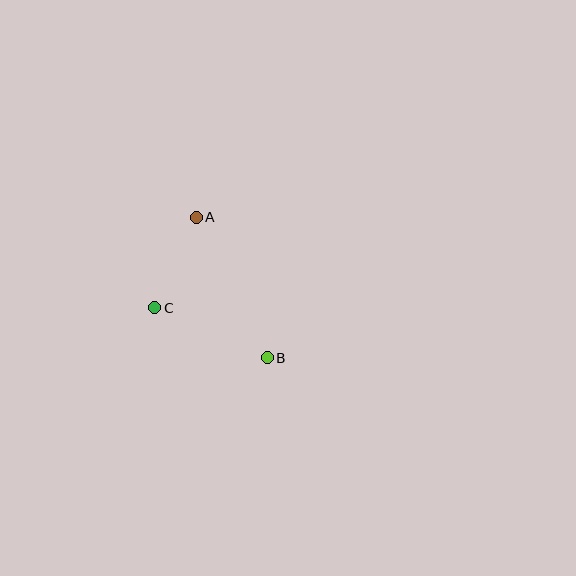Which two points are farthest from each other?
Points A and B are farthest from each other.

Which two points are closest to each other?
Points A and C are closest to each other.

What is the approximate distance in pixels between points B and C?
The distance between B and C is approximately 123 pixels.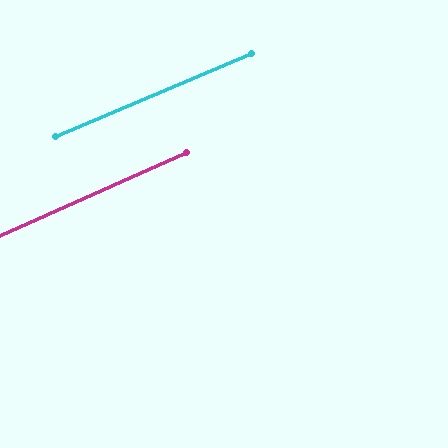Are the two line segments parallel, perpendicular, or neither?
Parallel — their directions differ by only 1.0°.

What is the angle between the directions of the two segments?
Approximately 1 degree.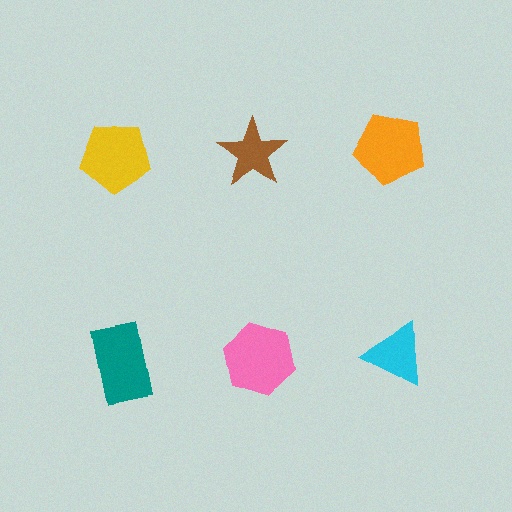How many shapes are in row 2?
3 shapes.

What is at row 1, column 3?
An orange pentagon.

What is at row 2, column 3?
A cyan triangle.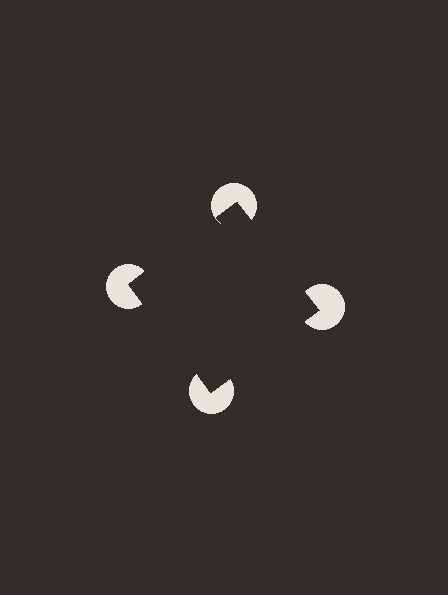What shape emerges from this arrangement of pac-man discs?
An illusory square — its edges are inferred from the aligned wedge cuts in the pac-man discs, not physically drawn.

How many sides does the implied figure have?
4 sides.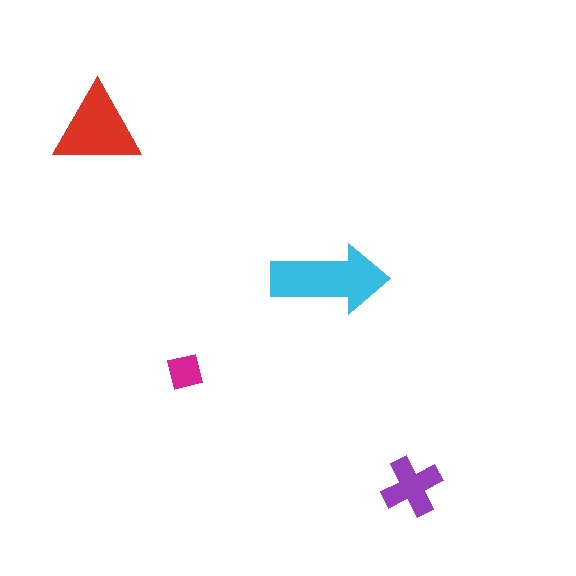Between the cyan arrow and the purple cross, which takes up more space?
The cyan arrow.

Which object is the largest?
The cyan arrow.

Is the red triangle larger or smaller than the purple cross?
Larger.